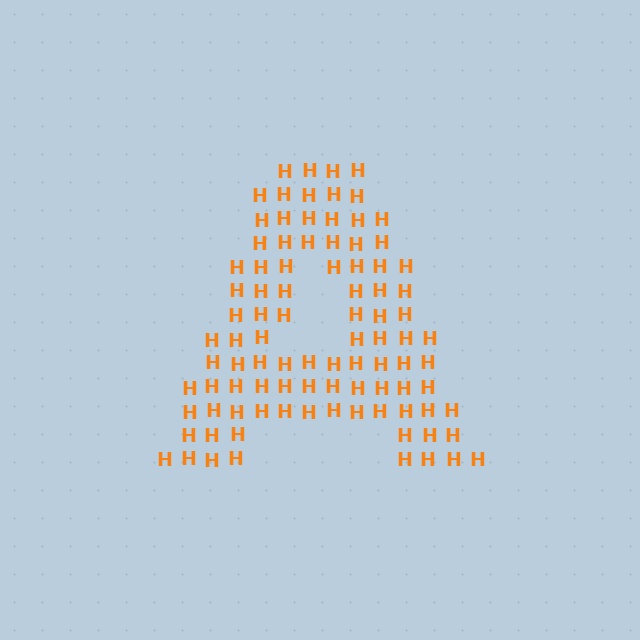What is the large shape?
The large shape is the letter A.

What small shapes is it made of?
It is made of small letter H's.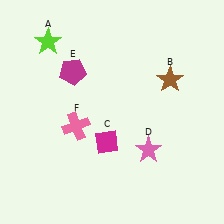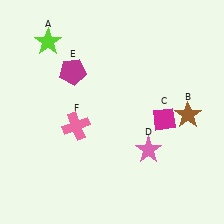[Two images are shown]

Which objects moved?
The objects that moved are: the brown star (B), the magenta diamond (C).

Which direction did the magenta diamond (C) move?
The magenta diamond (C) moved right.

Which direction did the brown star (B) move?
The brown star (B) moved down.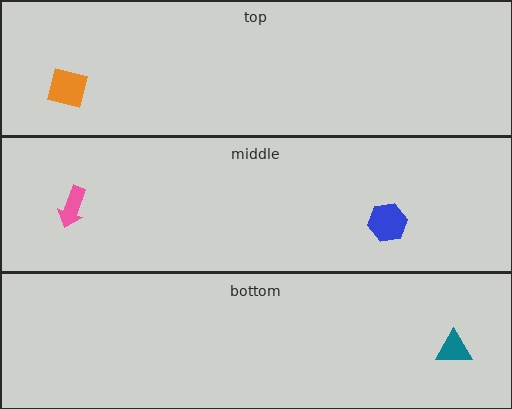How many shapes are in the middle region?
2.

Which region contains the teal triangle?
The bottom region.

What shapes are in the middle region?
The pink arrow, the blue hexagon.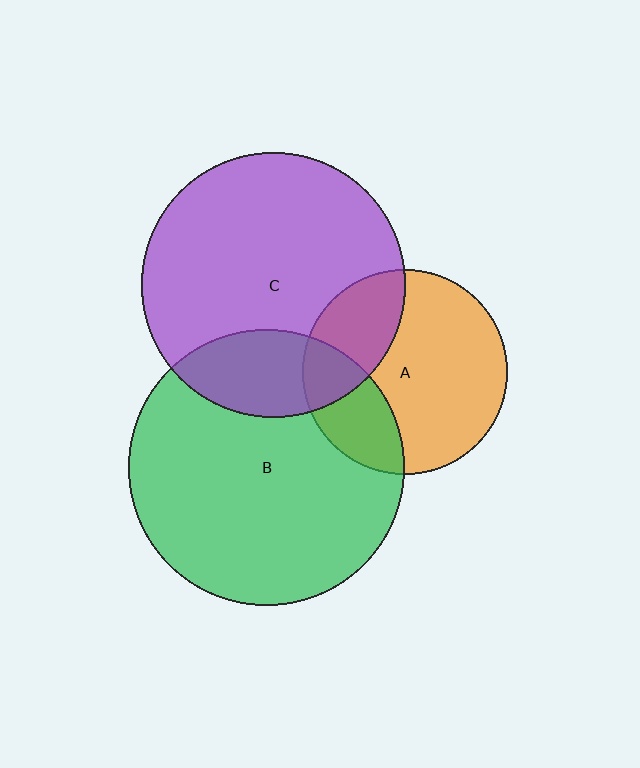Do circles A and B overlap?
Yes.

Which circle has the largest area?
Circle B (green).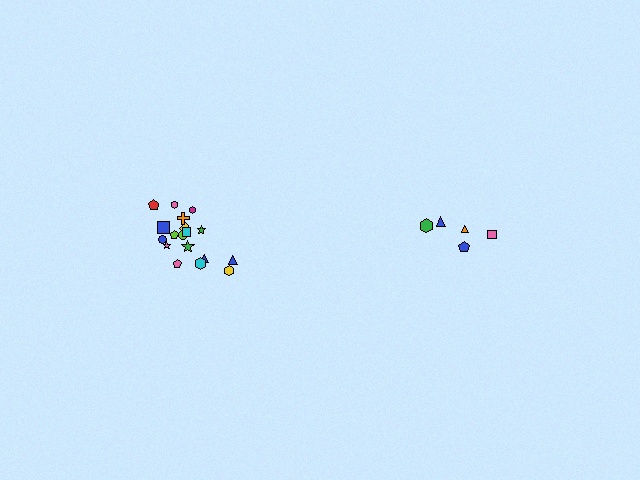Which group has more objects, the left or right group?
The left group.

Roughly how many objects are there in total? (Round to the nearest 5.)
Roughly 25 objects in total.